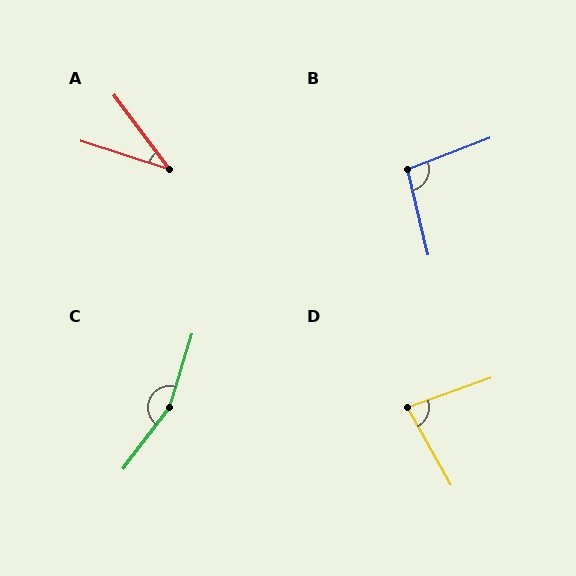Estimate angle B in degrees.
Approximately 98 degrees.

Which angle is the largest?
C, at approximately 160 degrees.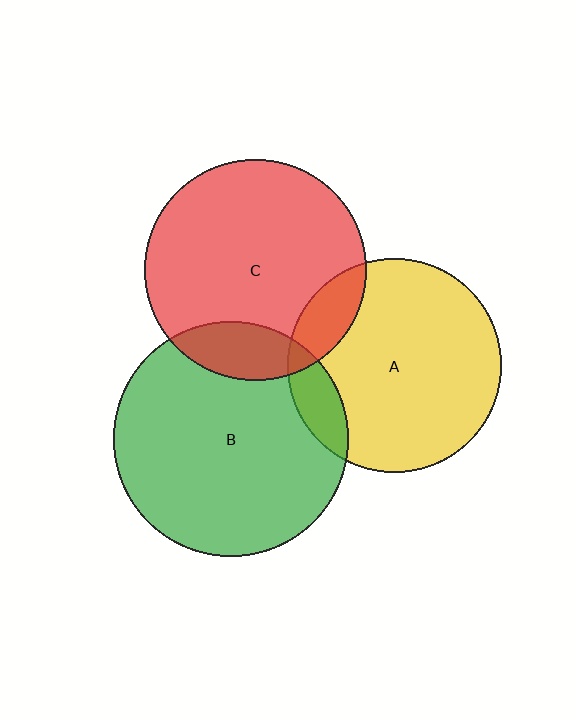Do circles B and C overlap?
Yes.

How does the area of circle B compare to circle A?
Approximately 1.2 times.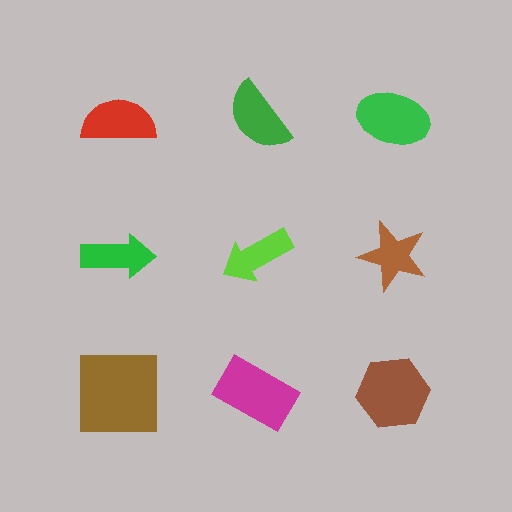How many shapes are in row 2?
3 shapes.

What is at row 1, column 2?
A green semicircle.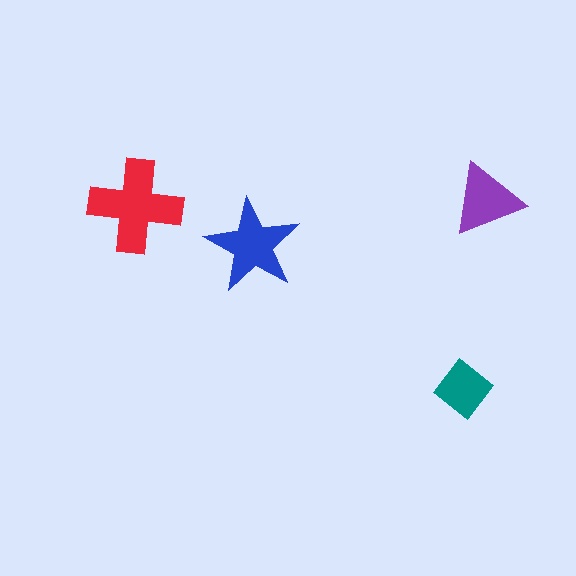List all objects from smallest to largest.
The teal diamond, the purple triangle, the blue star, the red cross.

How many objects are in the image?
There are 4 objects in the image.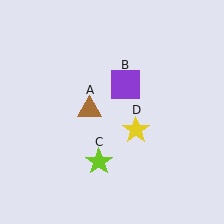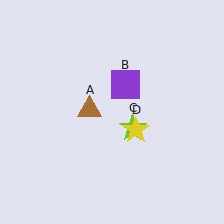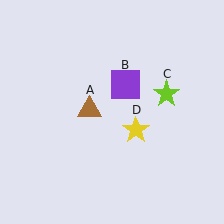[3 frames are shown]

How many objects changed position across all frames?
1 object changed position: lime star (object C).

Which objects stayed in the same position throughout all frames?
Brown triangle (object A) and purple square (object B) and yellow star (object D) remained stationary.